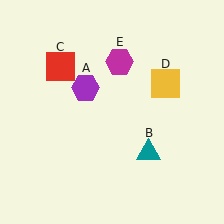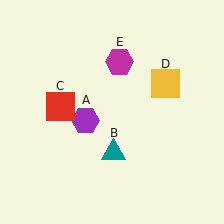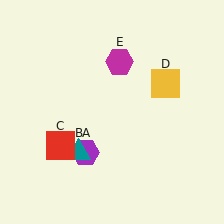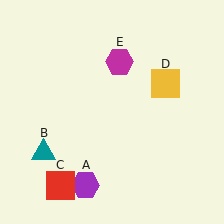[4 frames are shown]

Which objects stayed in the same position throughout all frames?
Yellow square (object D) and magenta hexagon (object E) remained stationary.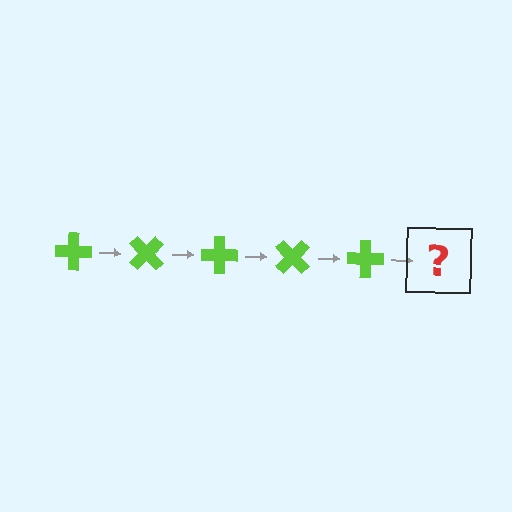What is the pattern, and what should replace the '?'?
The pattern is that the cross rotates 45 degrees each step. The '?' should be a lime cross rotated 225 degrees.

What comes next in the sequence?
The next element should be a lime cross rotated 225 degrees.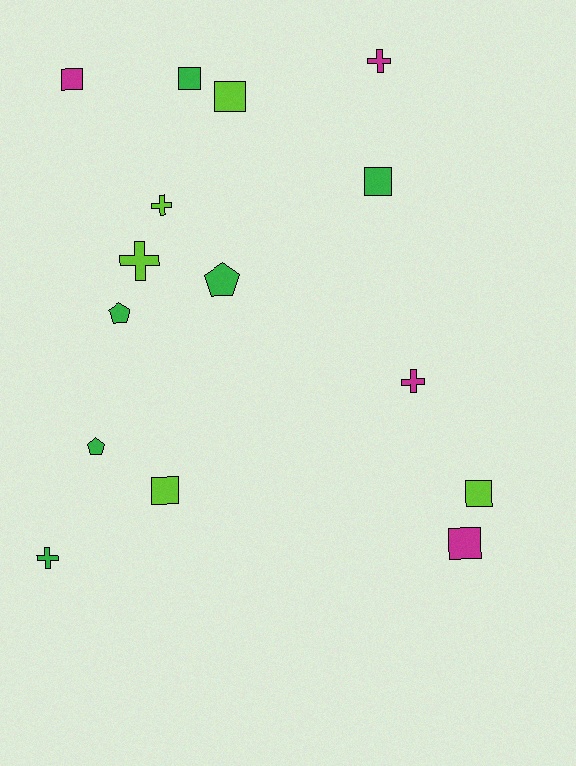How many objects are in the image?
There are 15 objects.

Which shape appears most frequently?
Square, with 7 objects.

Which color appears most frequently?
Green, with 6 objects.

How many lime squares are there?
There are 3 lime squares.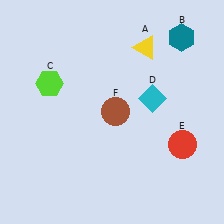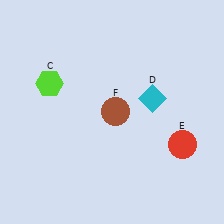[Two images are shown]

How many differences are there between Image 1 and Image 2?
There are 2 differences between the two images.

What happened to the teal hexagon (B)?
The teal hexagon (B) was removed in Image 2. It was in the top-right area of Image 1.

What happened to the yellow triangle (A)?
The yellow triangle (A) was removed in Image 2. It was in the top-right area of Image 1.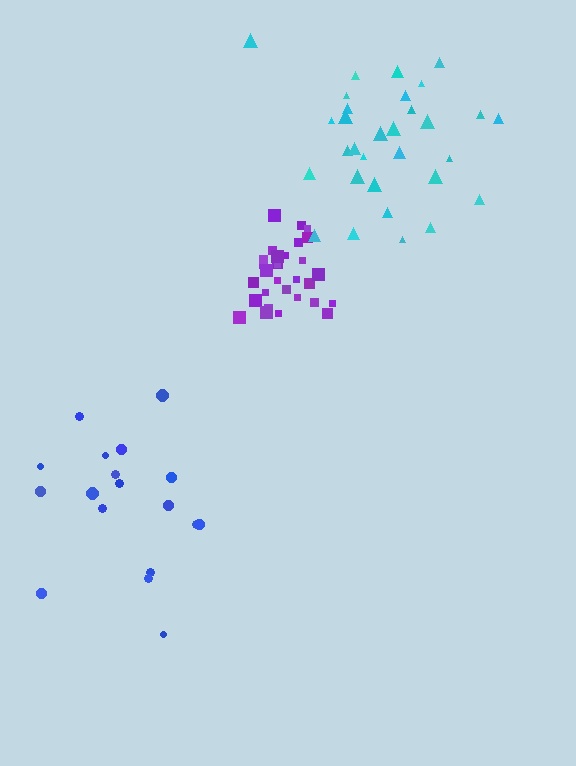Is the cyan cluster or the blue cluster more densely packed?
Cyan.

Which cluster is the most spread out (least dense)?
Blue.